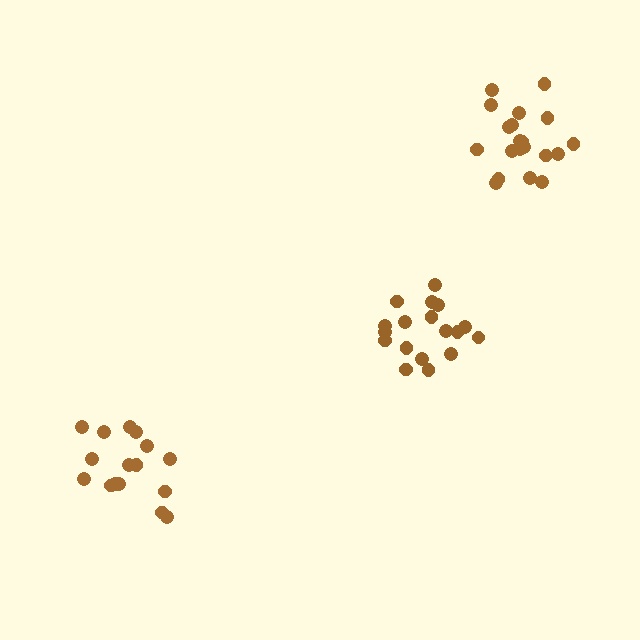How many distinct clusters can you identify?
There are 3 distinct clusters.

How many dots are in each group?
Group 1: 20 dots, Group 2: 16 dots, Group 3: 18 dots (54 total).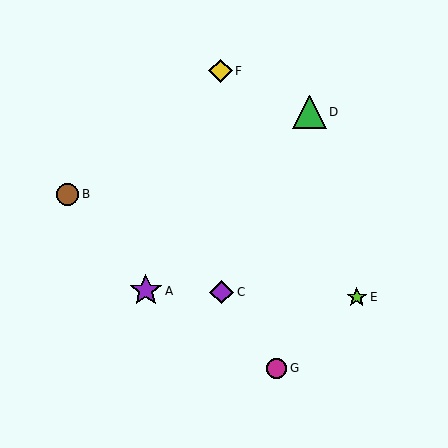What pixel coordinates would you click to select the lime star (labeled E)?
Click at (357, 297) to select the lime star E.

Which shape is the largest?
The green triangle (labeled D) is the largest.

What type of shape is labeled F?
Shape F is a yellow diamond.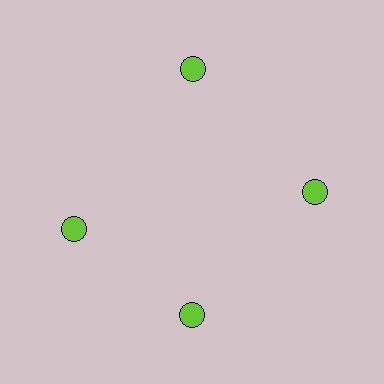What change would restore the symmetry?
The symmetry would be restored by rotating it back into even spacing with its neighbors so that all 4 circles sit at equal angles and equal distance from the center.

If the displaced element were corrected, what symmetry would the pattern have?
It would have 4-fold rotational symmetry — the pattern would map onto itself every 90 degrees.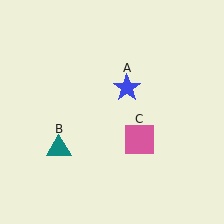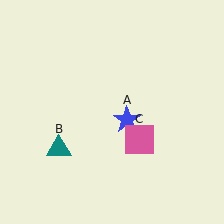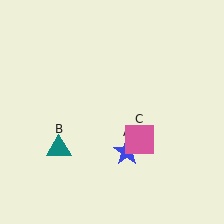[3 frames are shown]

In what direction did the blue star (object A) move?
The blue star (object A) moved down.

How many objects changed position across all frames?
1 object changed position: blue star (object A).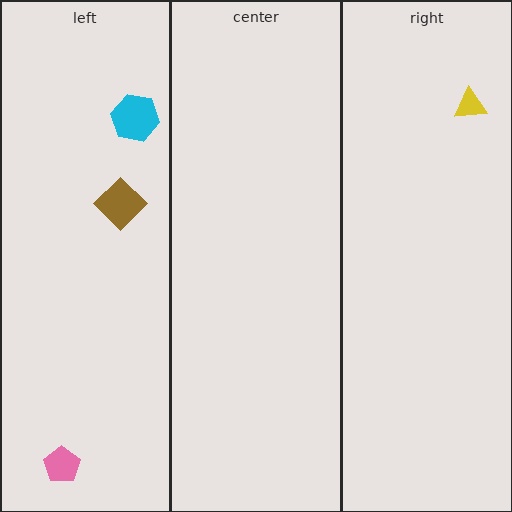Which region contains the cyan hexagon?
The left region.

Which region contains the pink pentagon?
The left region.